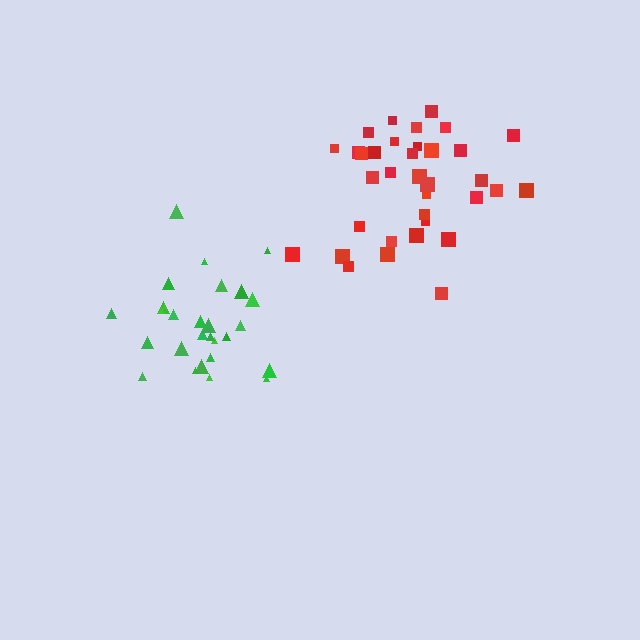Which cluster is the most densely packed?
Green.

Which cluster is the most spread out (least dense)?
Red.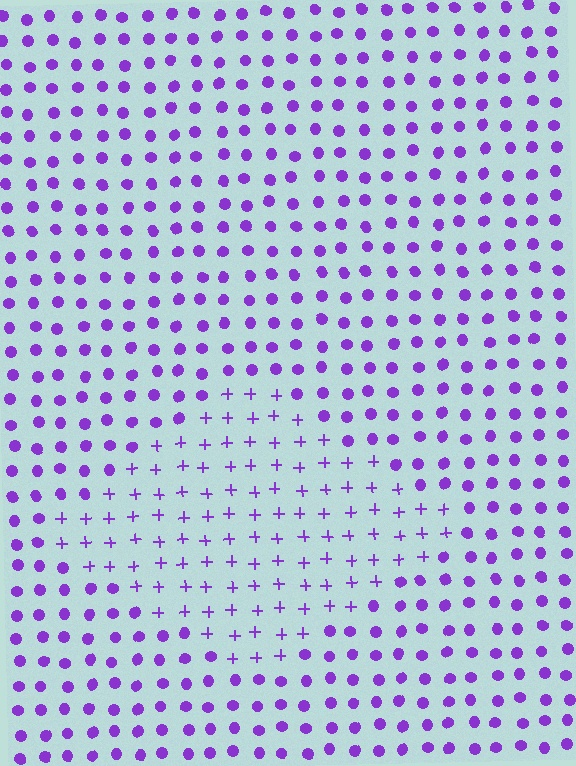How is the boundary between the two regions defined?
The boundary is defined by a change in element shape: plus signs inside vs. circles outside. All elements share the same color and spacing.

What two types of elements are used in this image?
The image uses plus signs inside the diamond region and circles outside it.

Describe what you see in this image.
The image is filled with small purple elements arranged in a uniform grid. A diamond-shaped region contains plus signs, while the surrounding area contains circles. The boundary is defined purely by the change in element shape.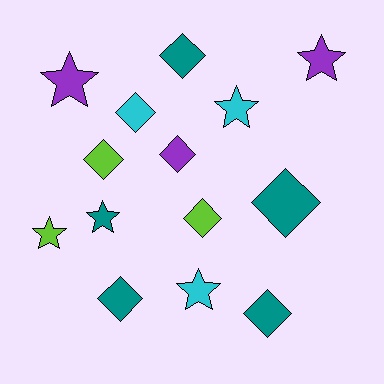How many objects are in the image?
There are 14 objects.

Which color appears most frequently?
Teal, with 5 objects.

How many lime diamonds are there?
There are 2 lime diamonds.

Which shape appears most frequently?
Diamond, with 8 objects.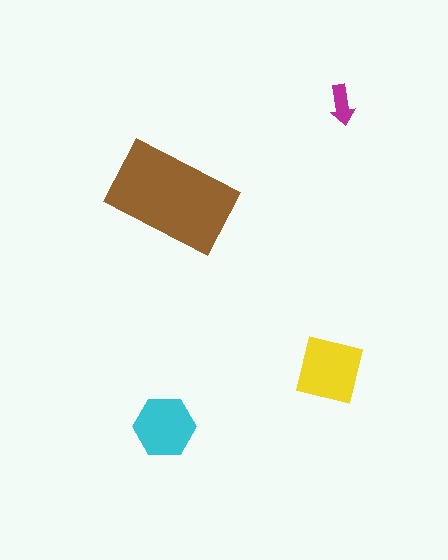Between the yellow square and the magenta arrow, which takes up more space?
The yellow square.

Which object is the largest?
The brown rectangle.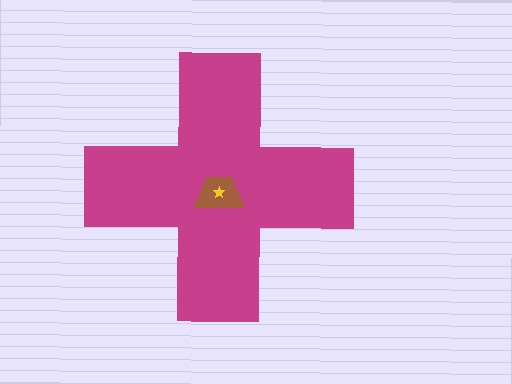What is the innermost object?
The yellow star.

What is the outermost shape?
The magenta cross.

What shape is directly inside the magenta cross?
The brown trapezoid.